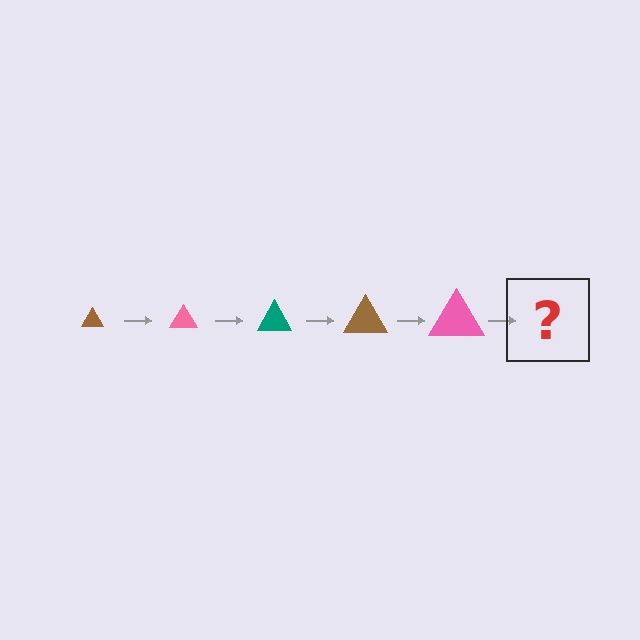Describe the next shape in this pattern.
It should be a teal triangle, larger than the previous one.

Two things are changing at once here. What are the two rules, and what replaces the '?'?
The two rules are that the triangle grows larger each step and the color cycles through brown, pink, and teal. The '?' should be a teal triangle, larger than the previous one.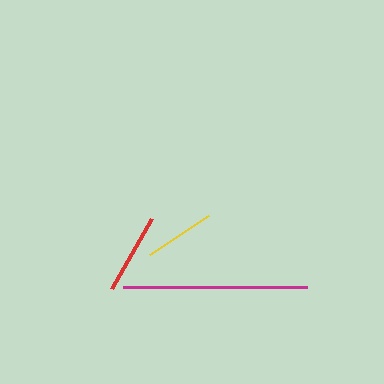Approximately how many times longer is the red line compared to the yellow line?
The red line is approximately 1.1 times the length of the yellow line.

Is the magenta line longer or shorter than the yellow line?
The magenta line is longer than the yellow line.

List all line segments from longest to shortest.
From longest to shortest: magenta, red, yellow.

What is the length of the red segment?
The red segment is approximately 80 pixels long.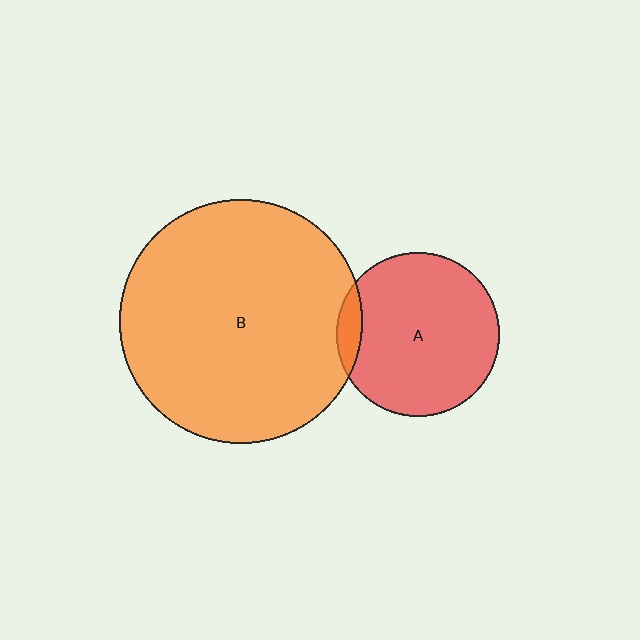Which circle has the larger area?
Circle B (orange).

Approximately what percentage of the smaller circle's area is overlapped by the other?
Approximately 10%.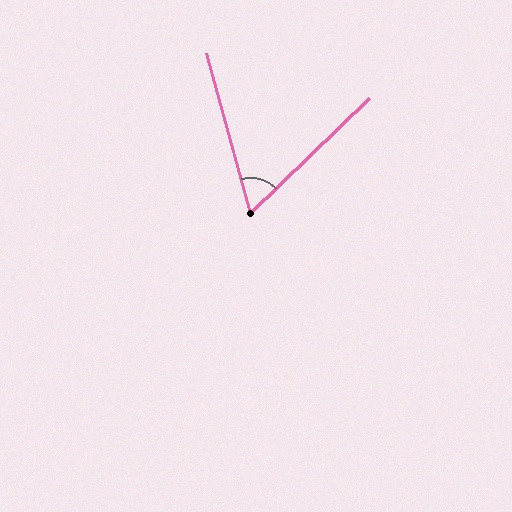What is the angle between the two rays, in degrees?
Approximately 61 degrees.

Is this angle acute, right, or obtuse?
It is acute.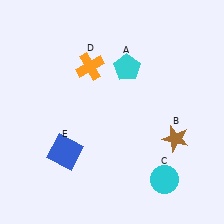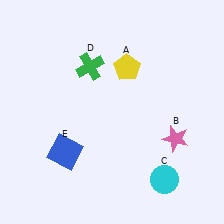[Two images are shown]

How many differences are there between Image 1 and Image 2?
There are 3 differences between the two images.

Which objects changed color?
A changed from cyan to yellow. B changed from brown to pink. D changed from orange to green.